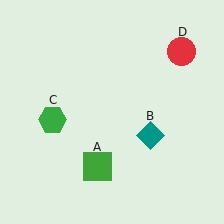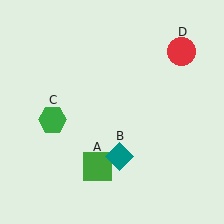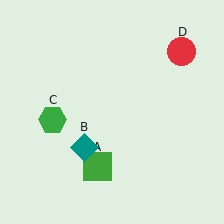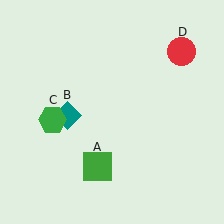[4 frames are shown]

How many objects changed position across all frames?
1 object changed position: teal diamond (object B).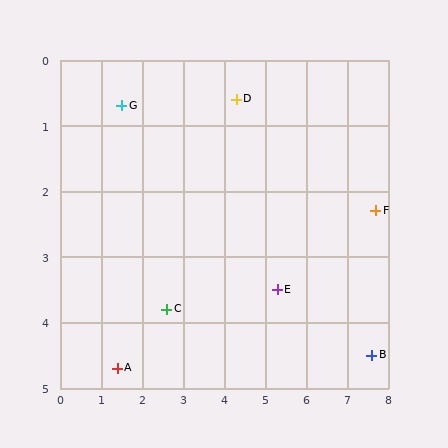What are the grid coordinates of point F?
Point F is at approximately (7.7, 2.3).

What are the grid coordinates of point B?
Point B is at approximately (7.6, 4.5).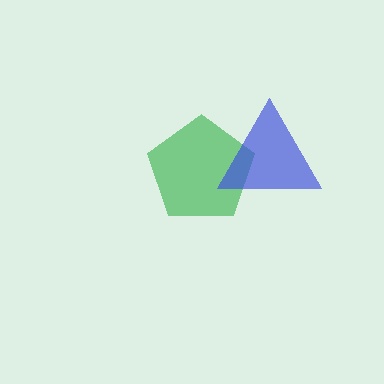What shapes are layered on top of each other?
The layered shapes are: a green pentagon, a blue triangle.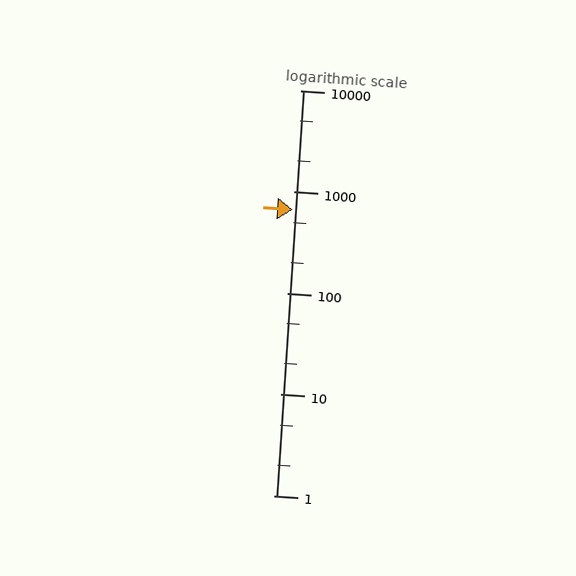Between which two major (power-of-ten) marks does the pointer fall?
The pointer is between 100 and 1000.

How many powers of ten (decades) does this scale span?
The scale spans 4 decades, from 1 to 10000.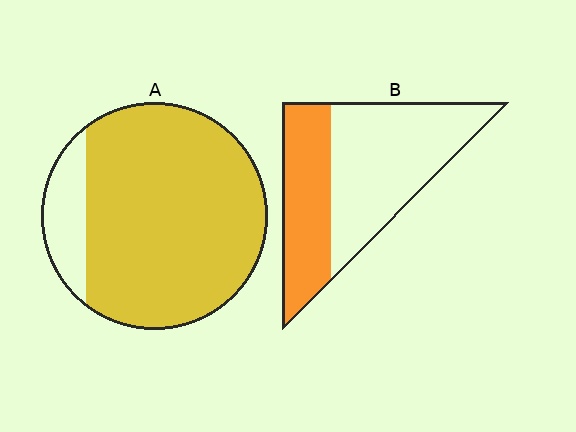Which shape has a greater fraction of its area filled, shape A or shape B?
Shape A.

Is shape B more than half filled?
No.